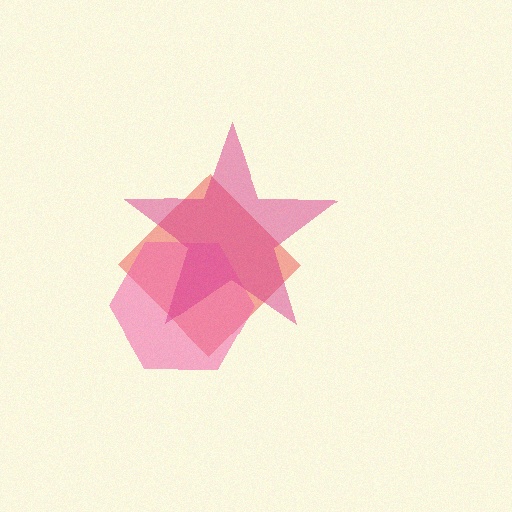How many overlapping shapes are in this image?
There are 3 overlapping shapes in the image.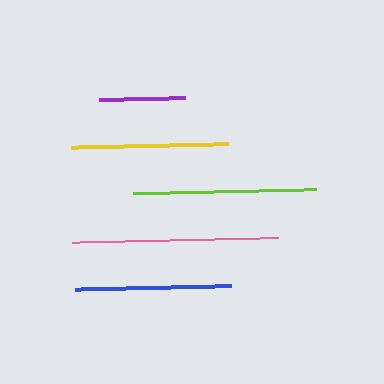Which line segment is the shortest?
The purple line is the shortest at approximately 86 pixels.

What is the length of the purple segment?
The purple segment is approximately 86 pixels long.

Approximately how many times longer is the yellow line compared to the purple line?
The yellow line is approximately 1.8 times the length of the purple line.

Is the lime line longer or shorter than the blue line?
The lime line is longer than the blue line.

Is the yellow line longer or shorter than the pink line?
The pink line is longer than the yellow line.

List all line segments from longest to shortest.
From longest to shortest: pink, lime, yellow, blue, purple.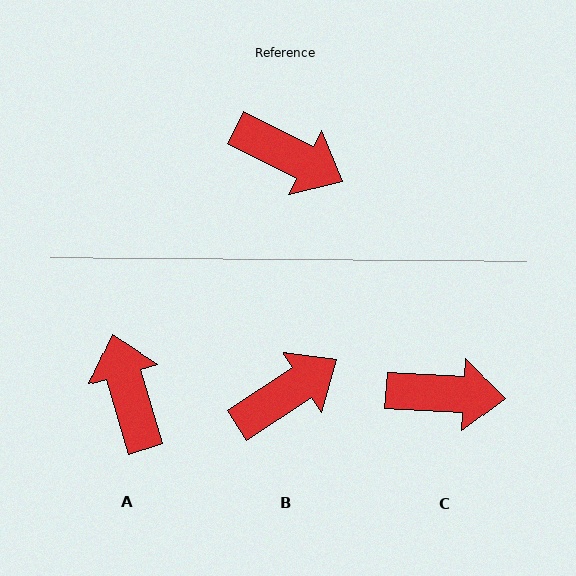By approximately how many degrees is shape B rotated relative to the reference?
Approximately 60 degrees counter-clockwise.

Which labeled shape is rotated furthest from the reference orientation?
A, about 133 degrees away.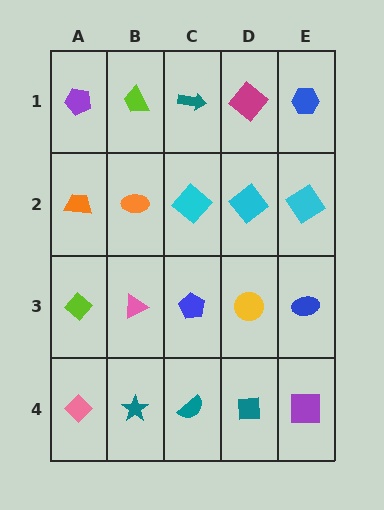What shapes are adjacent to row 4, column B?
A pink triangle (row 3, column B), a pink diamond (row 4, column A), a teal semicircle (row 4, column C).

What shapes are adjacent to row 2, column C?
A teal arrow (row 1, column C), a blue pentagon (row 3, column C), an orange ellipse (row 2, column B), a cyan diamond (row 2, column D).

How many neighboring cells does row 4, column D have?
3.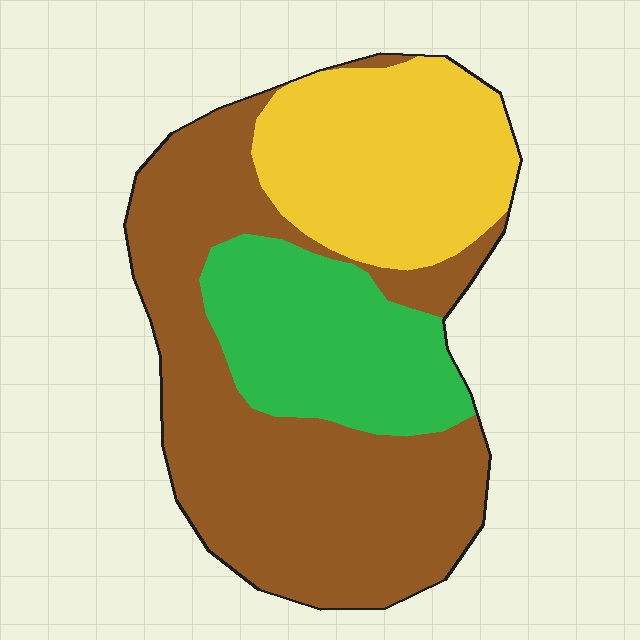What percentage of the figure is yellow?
Yellow takes up about one quarter (1/4) of the figure.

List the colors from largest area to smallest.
From largest to smallest: brown, yellow, green.